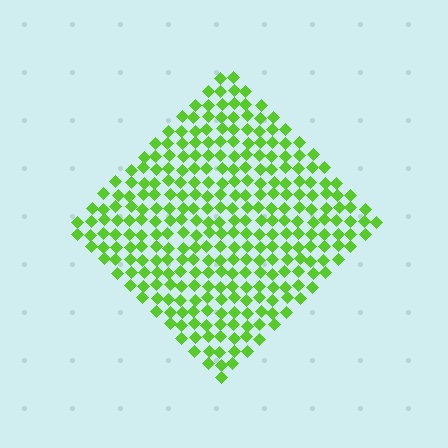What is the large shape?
The large shape is a diamond.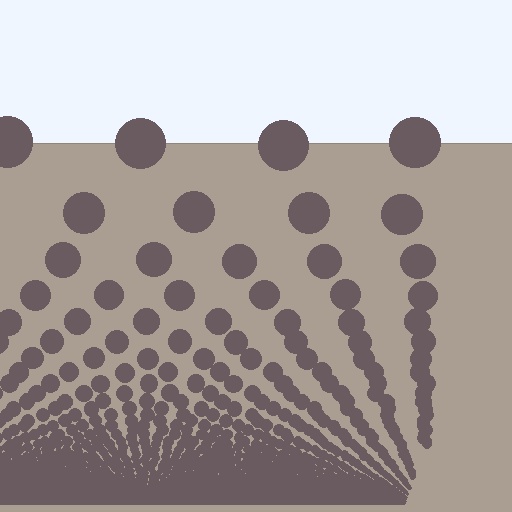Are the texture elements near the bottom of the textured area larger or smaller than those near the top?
Smaller. The gradient is inverted — elements near the bottom are smaller and denser.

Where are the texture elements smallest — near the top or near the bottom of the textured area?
Near the bottom.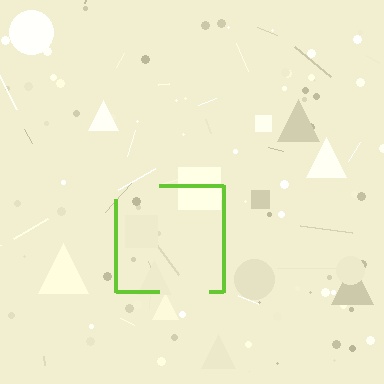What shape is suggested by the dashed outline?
The dashed outline suggests a square.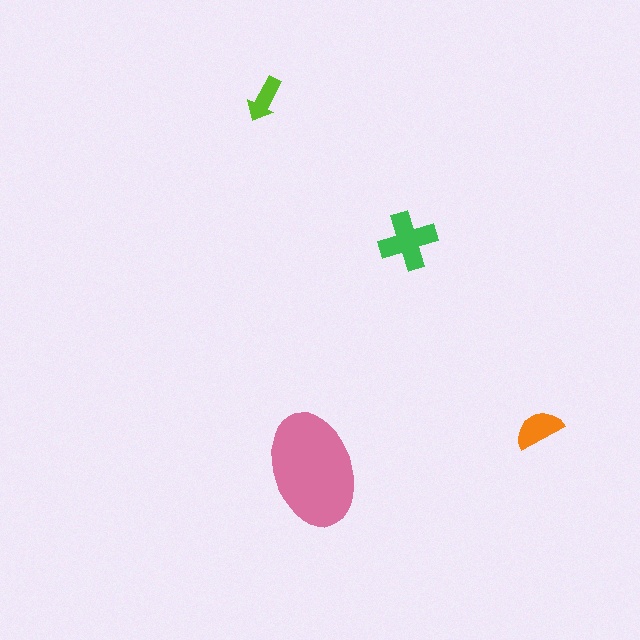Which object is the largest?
The pink ellipse.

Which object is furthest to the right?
The orange semicircle is rightmost.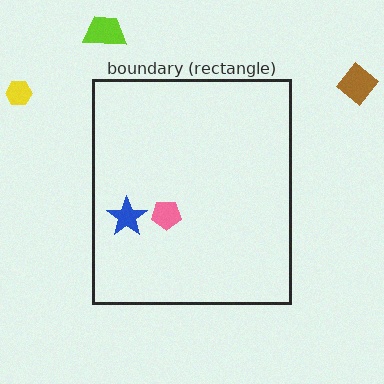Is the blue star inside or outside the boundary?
Inside.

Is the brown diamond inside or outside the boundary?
Outside.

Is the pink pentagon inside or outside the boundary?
Inside.